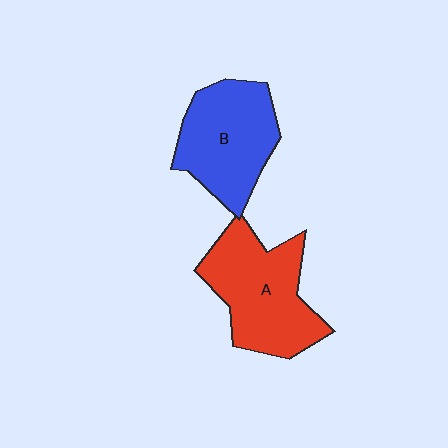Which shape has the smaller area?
Shape B (blue).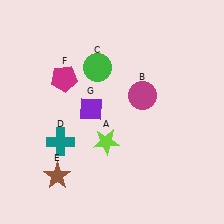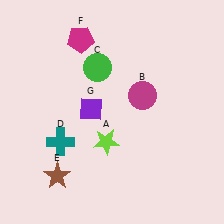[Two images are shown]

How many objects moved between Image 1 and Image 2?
1 object moved between the two images.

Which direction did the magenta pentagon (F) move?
The magenta pentagon (F) moved up.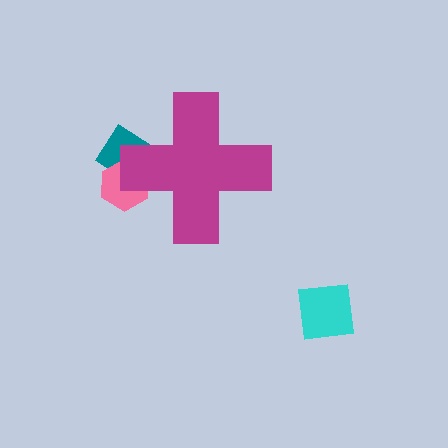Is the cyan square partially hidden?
No, the cyan square is fully visible.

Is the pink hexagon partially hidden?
Yes, the pink hexagon is partially hidden behind the magenta cross.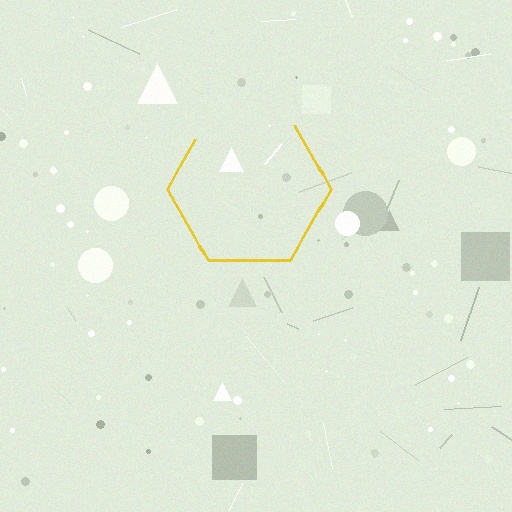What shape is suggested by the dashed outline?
The dashed outline suggests a hexagon.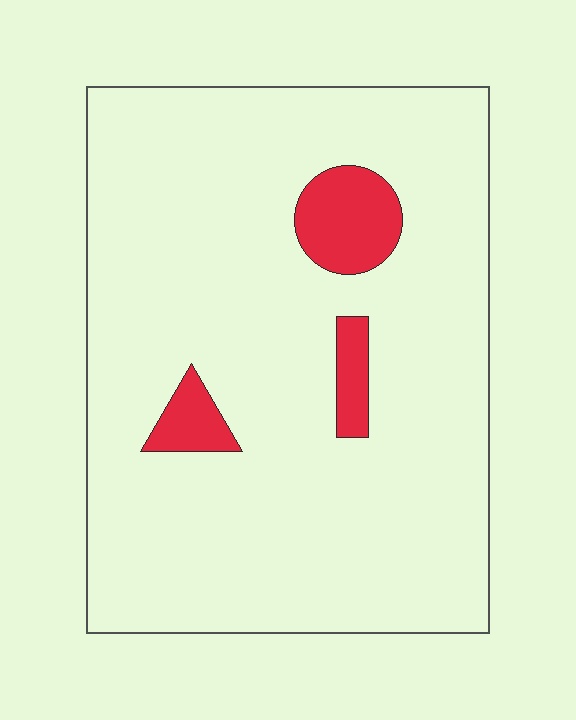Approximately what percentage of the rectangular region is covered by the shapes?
Approximately 10%.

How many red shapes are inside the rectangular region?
3.